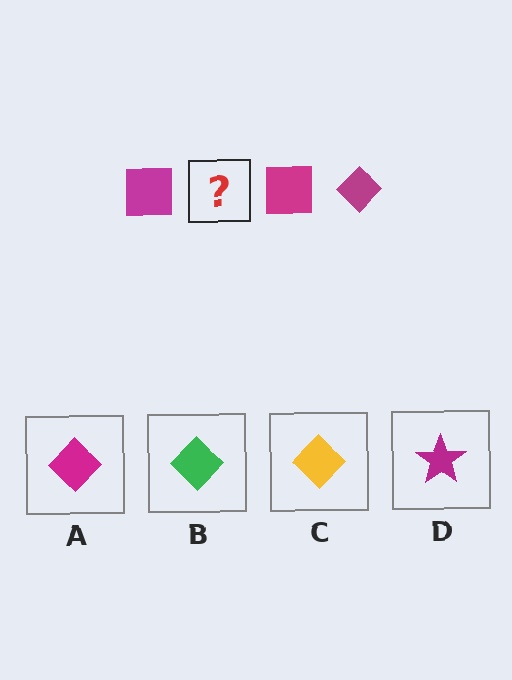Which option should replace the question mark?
Option A.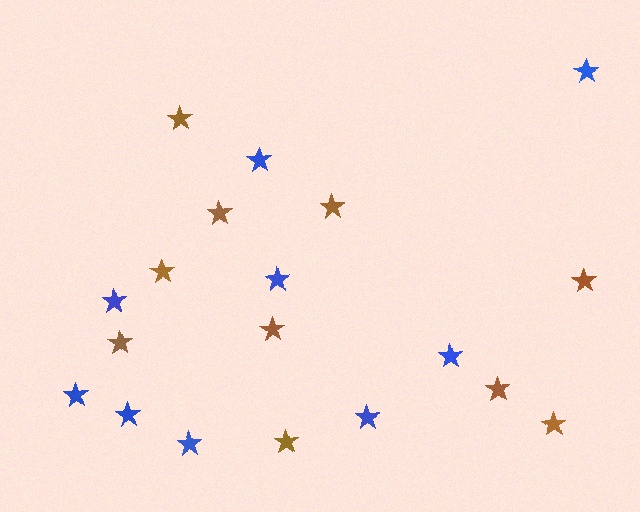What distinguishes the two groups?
There are 2 groups: one group of blue stars (9) and one group of brown stars (10).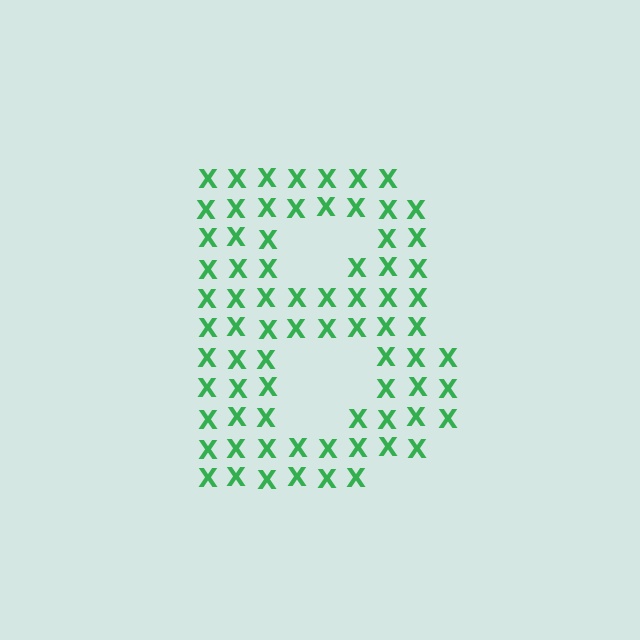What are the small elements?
The small elements are letter X's.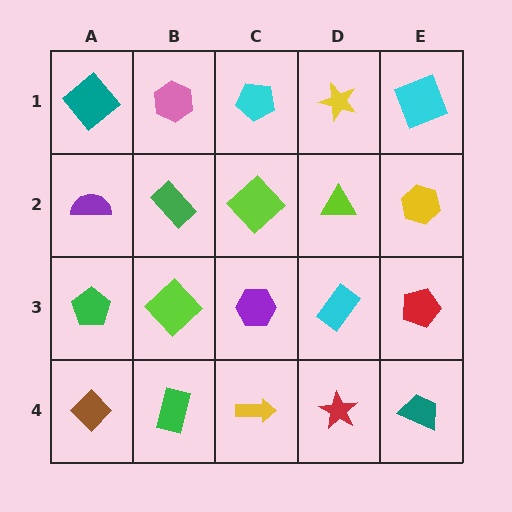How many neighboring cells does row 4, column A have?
2.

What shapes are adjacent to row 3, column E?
A yellow hexagon (row 2, column E), a teal trapezoid (row 4, column E), a cyan rectangle (row 3, column D).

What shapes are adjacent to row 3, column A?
A purple semicircle (row 2, column A), a brown diamond (row 4, column A), a lime diamond (row 3, column B).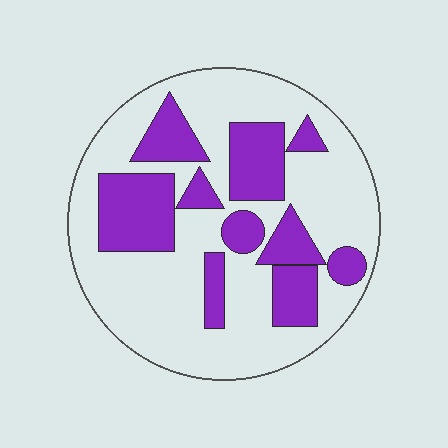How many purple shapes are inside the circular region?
10.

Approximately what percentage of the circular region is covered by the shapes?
Approximately 30%.